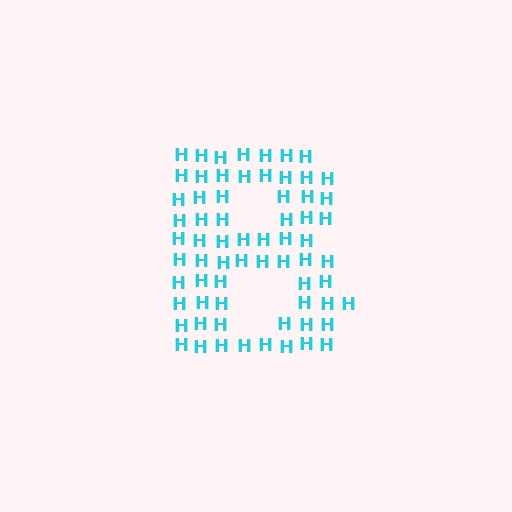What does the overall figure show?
The overall figure shows the letter B.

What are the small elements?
The small elements are letter H's.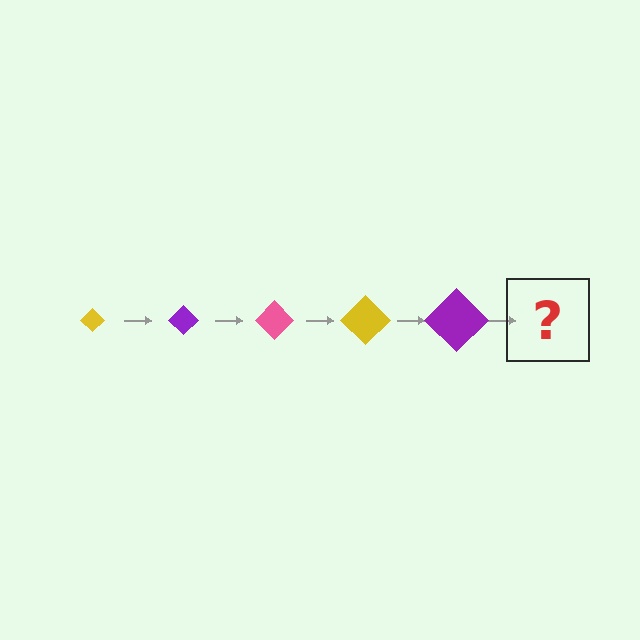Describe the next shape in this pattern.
It should be a pink diamond, larger than the previous one.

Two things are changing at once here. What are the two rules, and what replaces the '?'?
The two rules are that the diamond grows larger each step and the color cycles through yellow, purple, and pink. The '?' should be a pink diamond, larger than the previous one.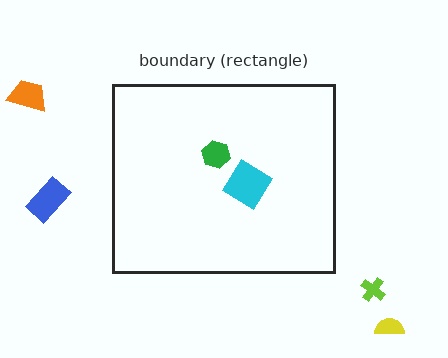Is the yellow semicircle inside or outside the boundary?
Outside.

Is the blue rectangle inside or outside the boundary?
Outside.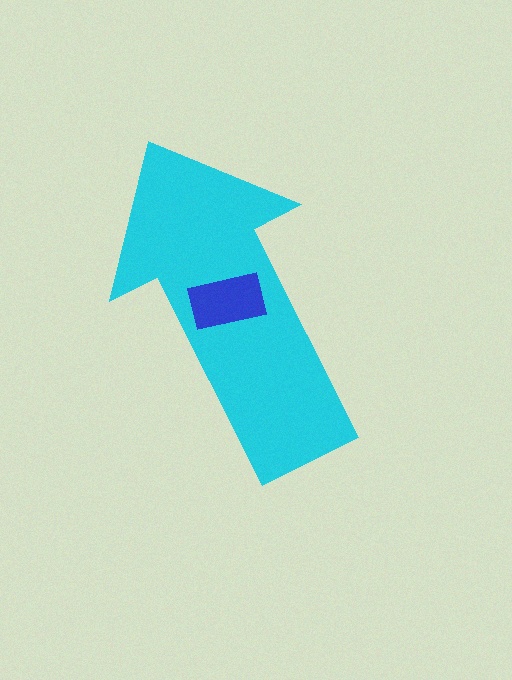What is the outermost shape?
The cyan arrow.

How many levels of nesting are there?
2.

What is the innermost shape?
The blue rectangle.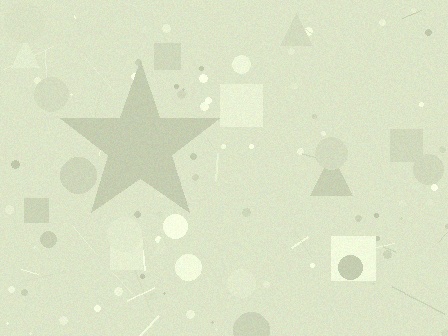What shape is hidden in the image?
A star is hidden in the image.